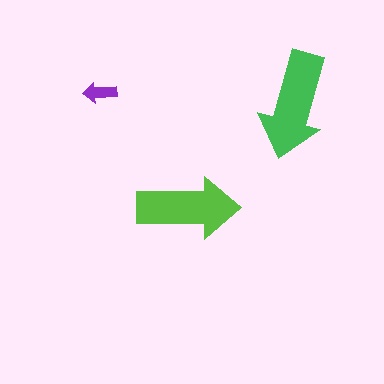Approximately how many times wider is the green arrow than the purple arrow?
About 3 times wider.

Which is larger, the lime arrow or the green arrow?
The green one.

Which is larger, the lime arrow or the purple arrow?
The lime one.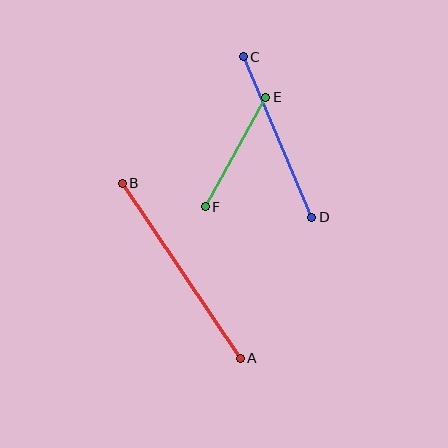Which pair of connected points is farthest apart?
Points A and B are farthest apart.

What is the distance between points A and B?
The distance is approximately 211 pixels.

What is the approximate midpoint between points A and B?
The midpoint is at approximately (181, 271) pixels.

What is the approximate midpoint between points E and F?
The midpoint is at approximately (235, 152) pixels.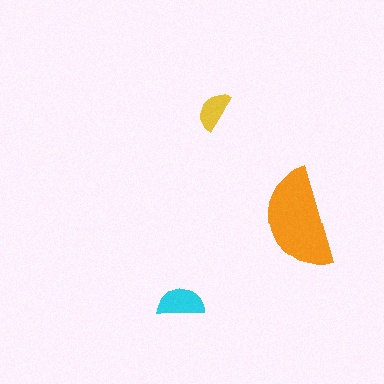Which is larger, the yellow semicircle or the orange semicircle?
The orange one.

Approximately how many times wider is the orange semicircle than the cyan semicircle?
About 2 times wider.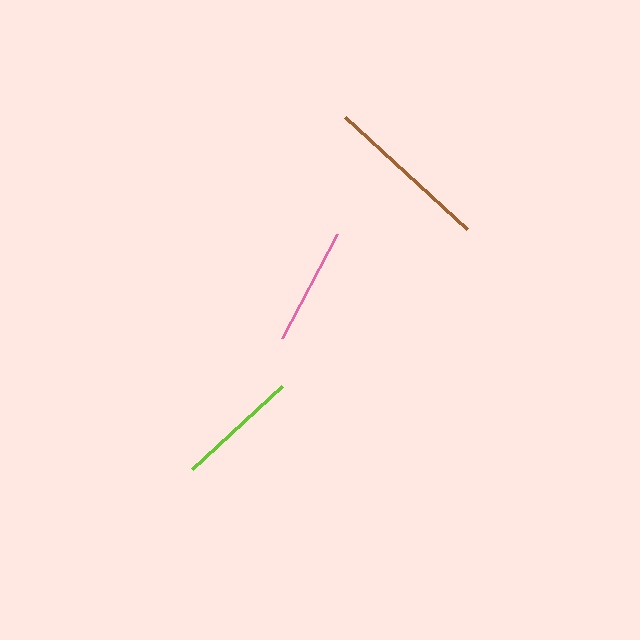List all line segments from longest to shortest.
From longest to shortest: brown, lime, pink.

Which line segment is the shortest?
The pink line is the shortest at approximately 118 pixels.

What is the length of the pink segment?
The pink segment is approximately 118 pixels long.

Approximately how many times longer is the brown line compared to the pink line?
The brown line is approximately 1.4 times the length of the pink line.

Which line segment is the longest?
The brown line is the longest at approximately 166 pixels.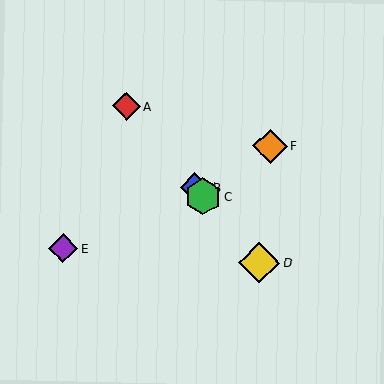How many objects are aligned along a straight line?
4 objects (A, B, C, D) are aligned along a straight line.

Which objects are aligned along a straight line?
Objects A, B, C, D are aligned along a straight line.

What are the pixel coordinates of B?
Object B is at (195, 187).